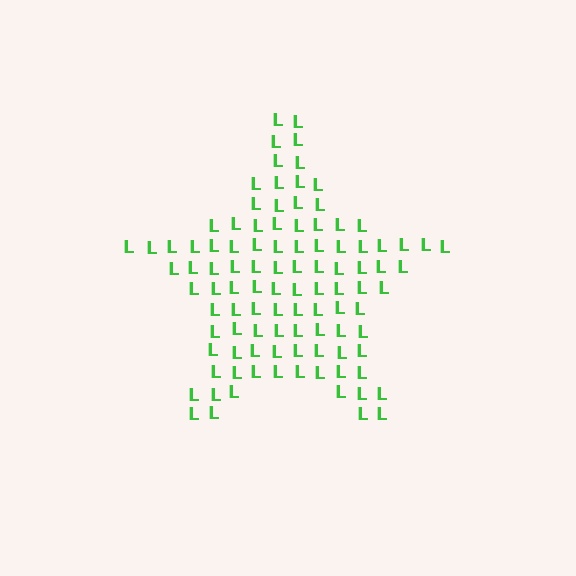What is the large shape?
The large shape is a star.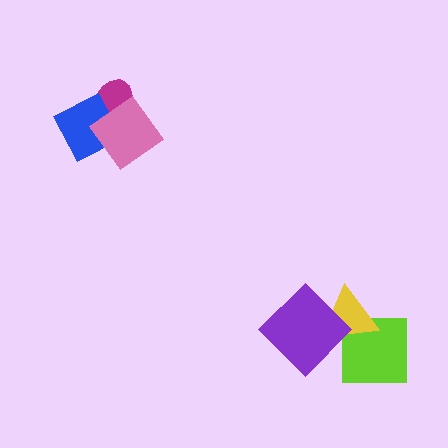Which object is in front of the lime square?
The yellow triangle is in front of the lime square.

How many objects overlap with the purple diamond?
1 object overlaps with the purple diamond.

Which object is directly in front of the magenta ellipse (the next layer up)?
The blue square is directly in front of the magenta ellipse.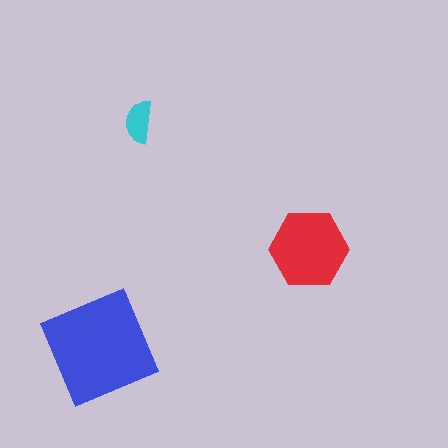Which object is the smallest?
The cyan semicircle.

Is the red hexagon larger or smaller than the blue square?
Smaller.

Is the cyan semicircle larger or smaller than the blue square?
Smaller.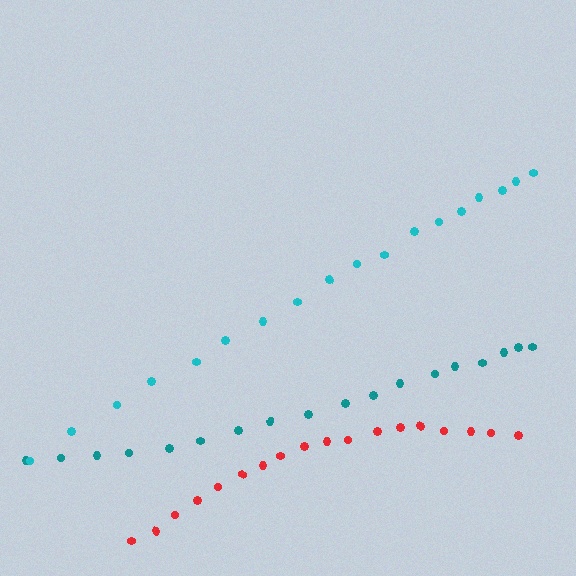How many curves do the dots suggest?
There are 3 distinct paths.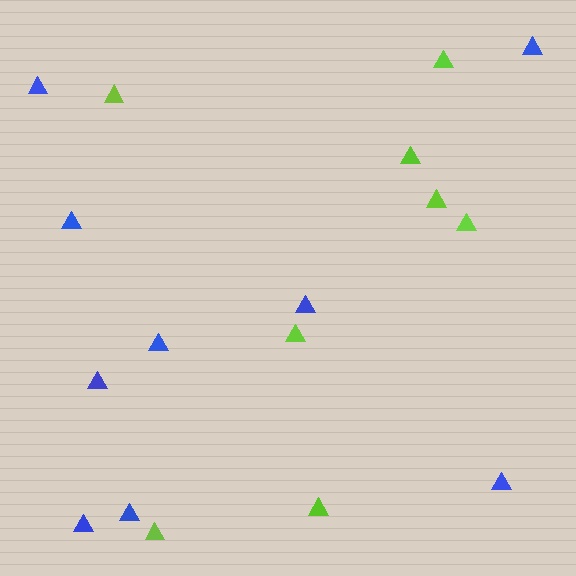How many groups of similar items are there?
There are 2 groups: one group of blue triangles (9) and one group of lime triangles (8).